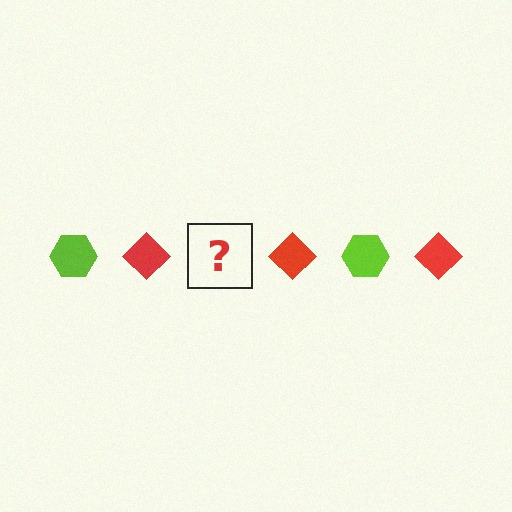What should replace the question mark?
The question mark should be replaced with a lime hexagon.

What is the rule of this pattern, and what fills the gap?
The rule is that the pattern alternates between lime hexagon and red diamond. The gap should be filled with a lime hexagon.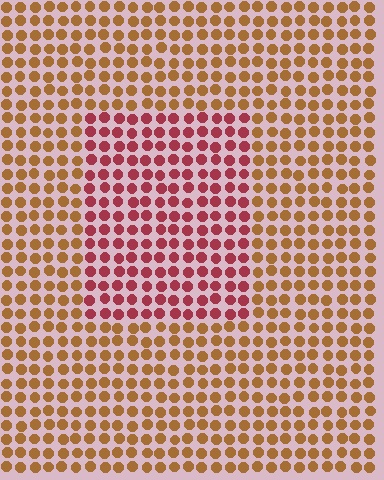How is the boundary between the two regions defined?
The boundary is defined purely by a slight shift in hue (about 42 degrees). Spacing, size, and orientation are identical on both sides.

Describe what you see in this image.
The image is filled with small brown elements in a uniform arrangement. A rectangle-shaped region is visible where the elements are tinted to a slightly different hue, forming a subtle color boundary.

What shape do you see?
I see a rectangle.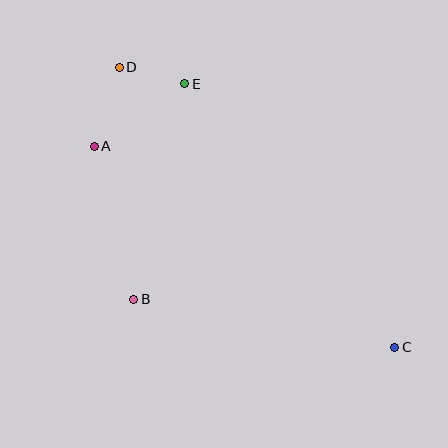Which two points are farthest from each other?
Points C and D are farthest from each other.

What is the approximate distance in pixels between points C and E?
The distance between C and E is approximately 337 pixels.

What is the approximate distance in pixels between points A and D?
The distance between A and D is approximately 83 pixels.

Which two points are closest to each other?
Points D and E are closest to each other.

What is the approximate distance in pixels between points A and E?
The distance between A and E is approximately 110 pixels.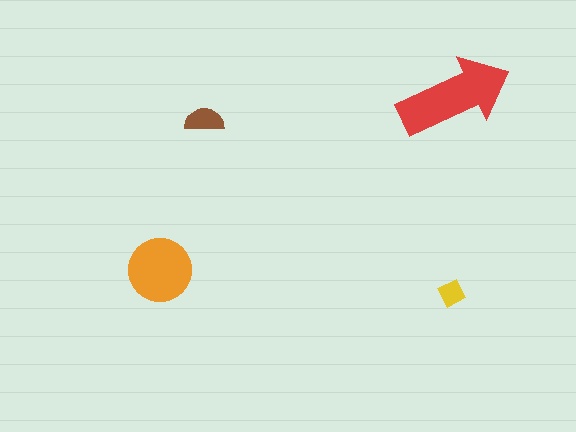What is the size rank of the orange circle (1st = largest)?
2nd.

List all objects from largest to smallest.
The red arrow, the orange circle, the brown semicircle, the yellow diamond.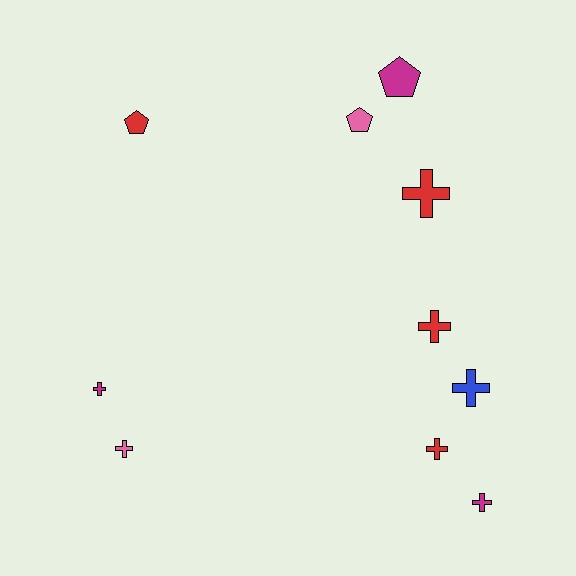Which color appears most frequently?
Red, with 4 objects.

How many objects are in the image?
There are 10 objects.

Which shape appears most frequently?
Cross, with 7 objects.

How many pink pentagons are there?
There is 1 pink pentagon.